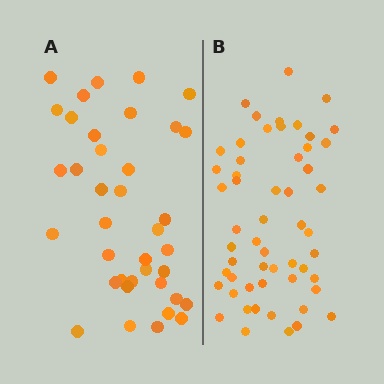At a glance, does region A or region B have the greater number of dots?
Region B (the right region) has more dots.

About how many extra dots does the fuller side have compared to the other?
Region B has approximately 15 more dots than region A.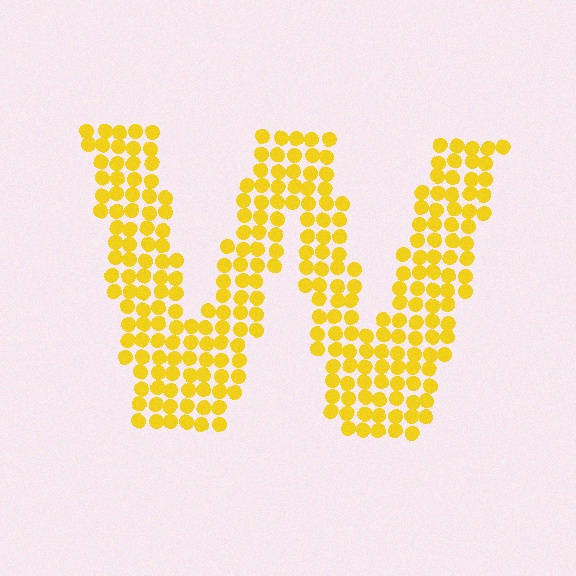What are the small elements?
The small elements are circles.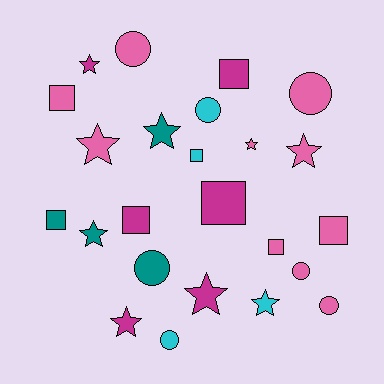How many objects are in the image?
There are 24 objects.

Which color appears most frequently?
Pink, with 10 objects.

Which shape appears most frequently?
Star, with 9 objects.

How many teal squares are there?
There is 1 teal square.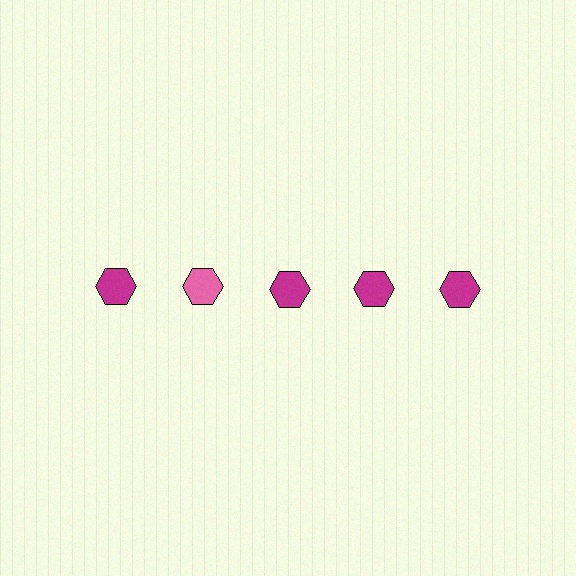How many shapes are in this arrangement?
There are 5 shapes arranged in a grid pattern.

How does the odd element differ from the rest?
It has a different color: pink instead of magenta.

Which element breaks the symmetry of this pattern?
The pink hexagon in the top row, second from left column breaks the symmetry. All other shapes are magenta hexagons.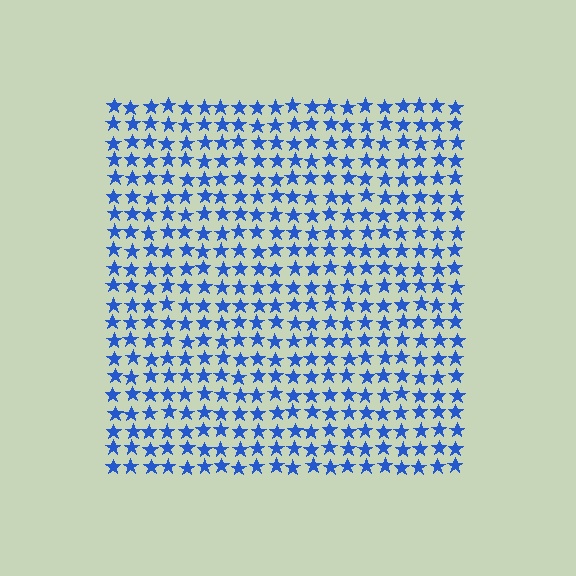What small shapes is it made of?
It is made of small stars.